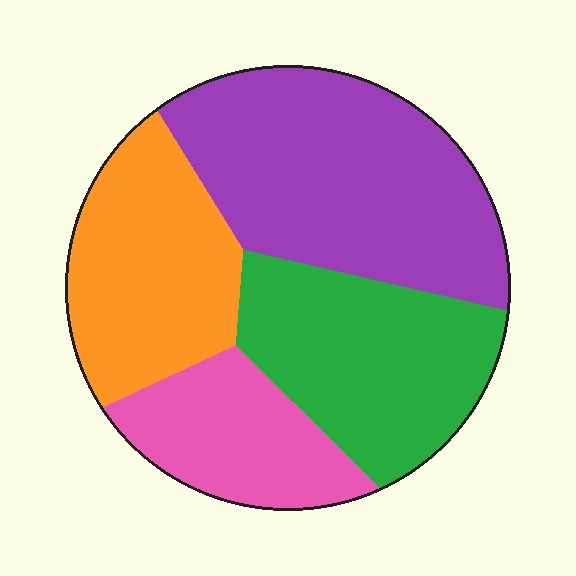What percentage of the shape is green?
Green takes up between a sixth and a third of the shape.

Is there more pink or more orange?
Orange.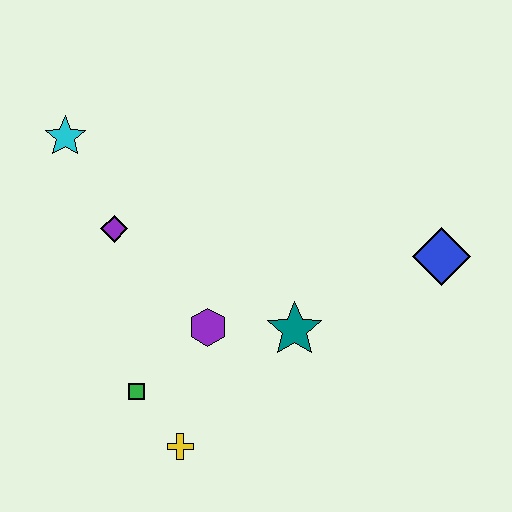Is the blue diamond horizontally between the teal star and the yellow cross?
No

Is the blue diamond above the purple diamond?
No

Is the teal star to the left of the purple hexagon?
No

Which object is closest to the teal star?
The purple hexagon is closest to the teal star.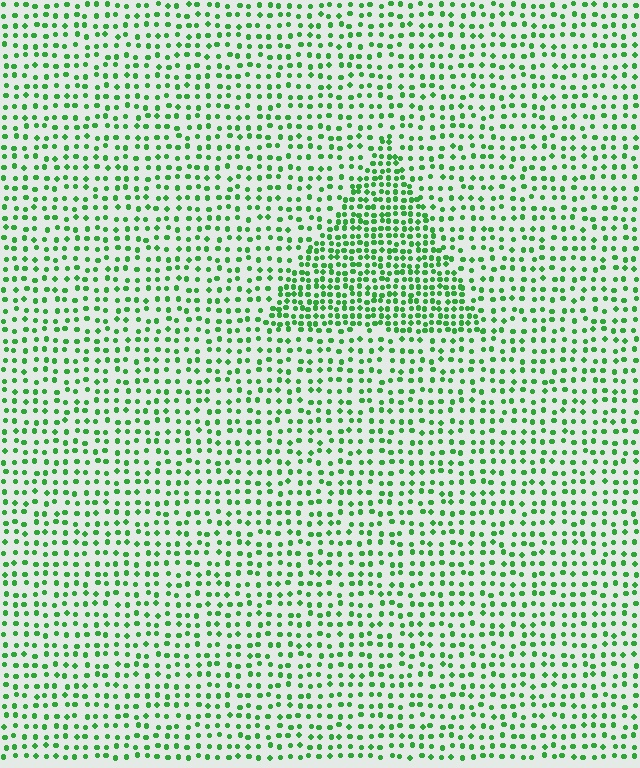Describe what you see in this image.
The image contains small green elements arranged at two different densities. A triangle-shaped region is visible where the elements are more densely packed than the surrounding area.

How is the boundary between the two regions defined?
The boundary is defined by a change in element density (approximately 2.0x ratio). All elements are the same color, size, and shape.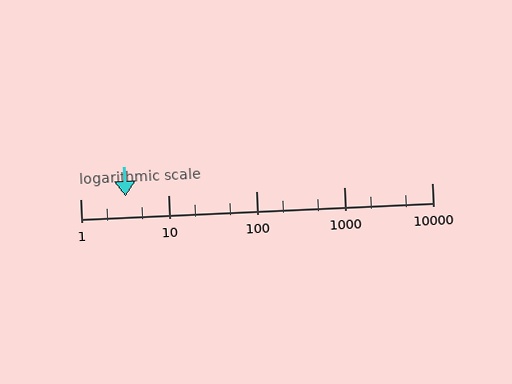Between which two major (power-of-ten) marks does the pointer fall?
The pointer is between 1 and 10.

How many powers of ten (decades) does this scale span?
The scale spans 4 decades, from 1 to 10000.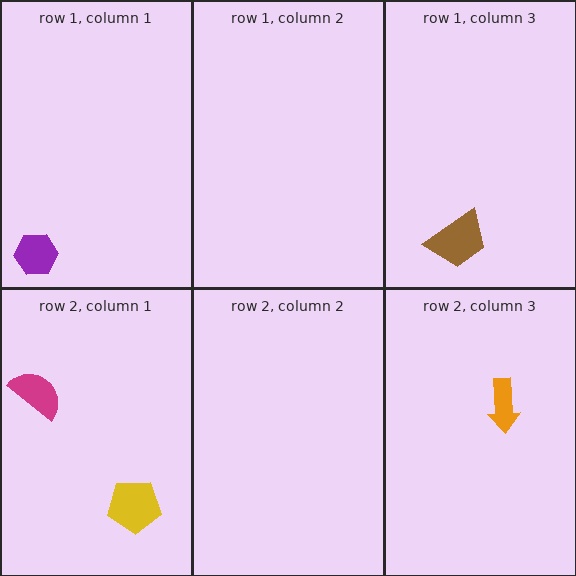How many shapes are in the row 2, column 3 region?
1.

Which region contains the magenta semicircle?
The row 2, column 1 region.